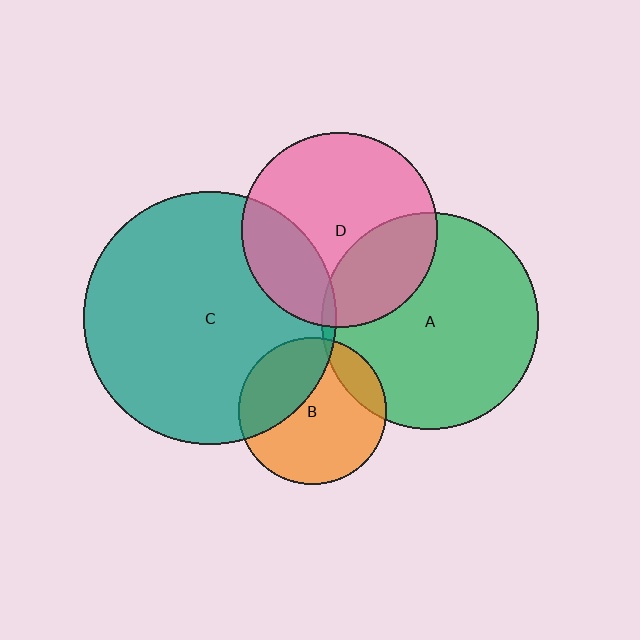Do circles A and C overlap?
Yes.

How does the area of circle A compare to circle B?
Approximately 2.2 times.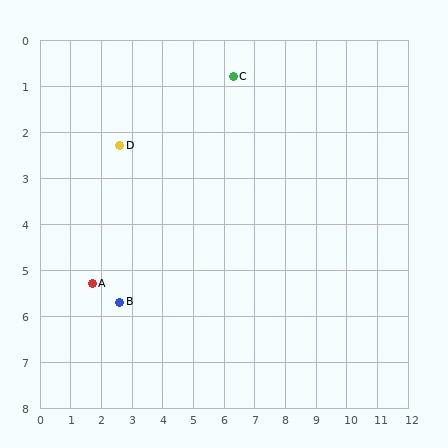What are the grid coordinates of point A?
Point A is at approximately (1.7, 5.3).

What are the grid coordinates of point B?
Point B is at approximately (2.6, 5.7).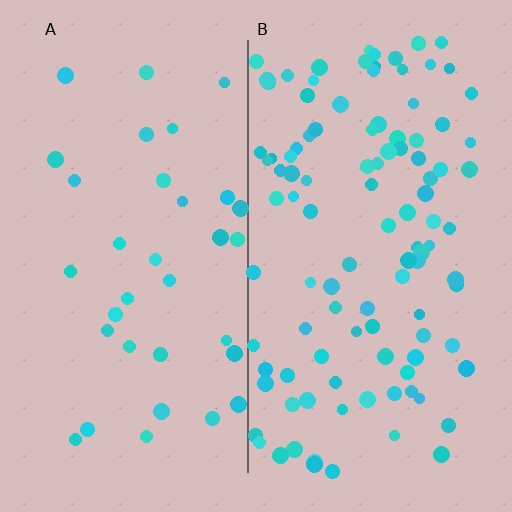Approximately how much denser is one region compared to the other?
Approximately 3.1× — region B over region A.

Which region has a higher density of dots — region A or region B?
B (the right).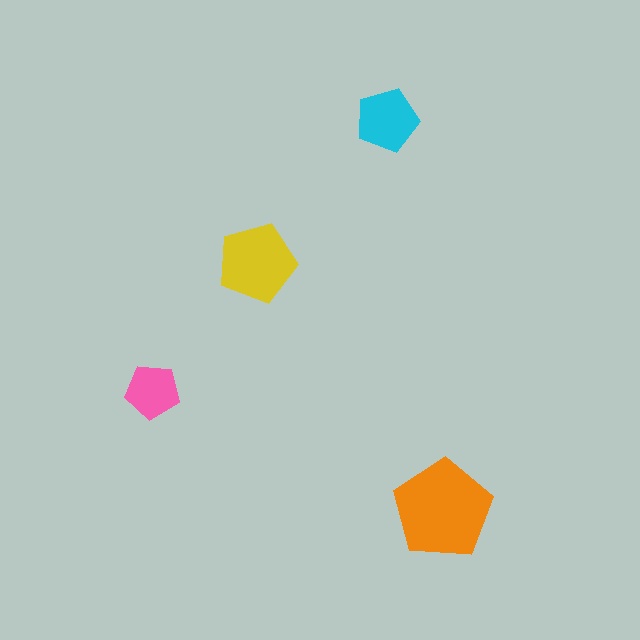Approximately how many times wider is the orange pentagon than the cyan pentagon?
About 1.5 times wider.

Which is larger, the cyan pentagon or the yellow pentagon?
The yellow one.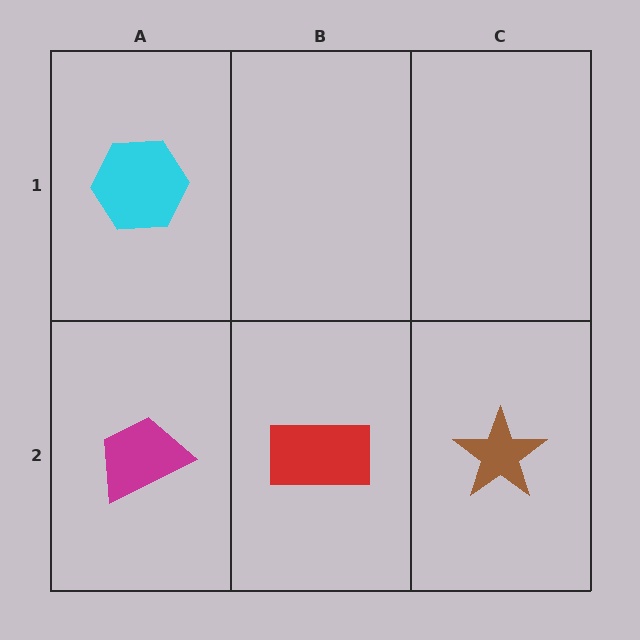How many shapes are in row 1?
1 shape.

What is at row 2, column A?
A magenta trapezoid.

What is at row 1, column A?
A cyan hexagon.